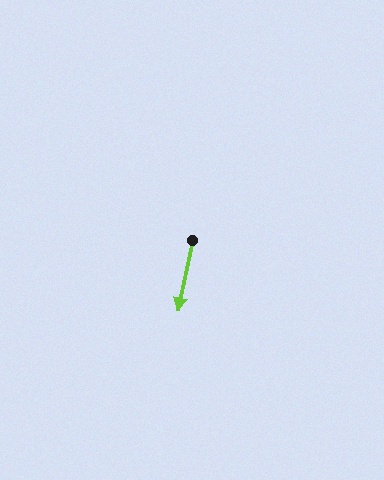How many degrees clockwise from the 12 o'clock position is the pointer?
Approximately 192 degrees.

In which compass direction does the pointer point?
South.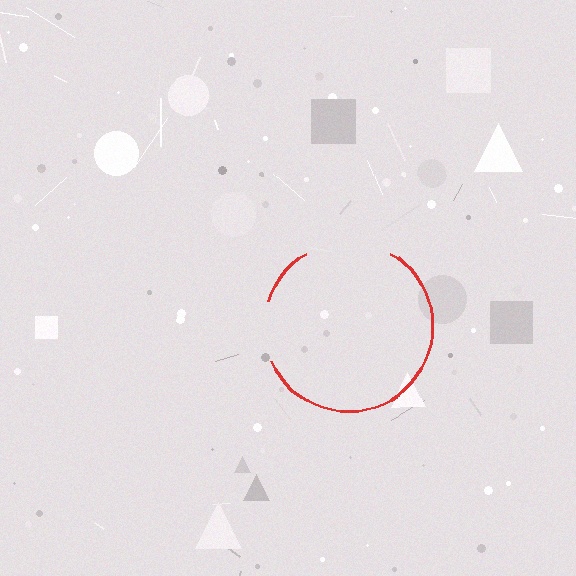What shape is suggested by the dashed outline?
The dashed outline suggests a circle.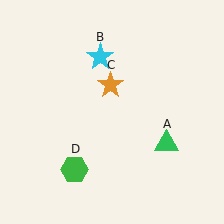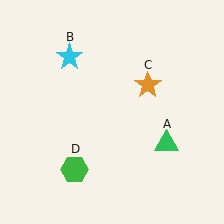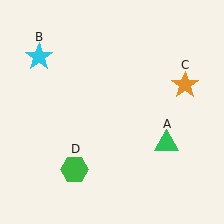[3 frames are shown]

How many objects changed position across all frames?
2 objects changed position: cyan star (object B), orange star (object C).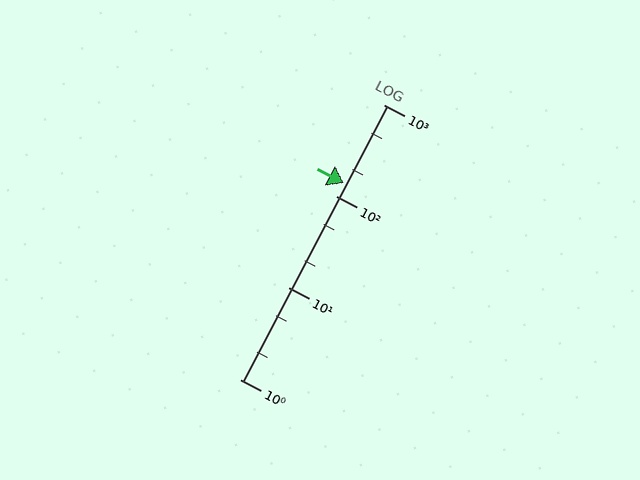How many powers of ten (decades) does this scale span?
The scale spans 3 decades, from 1 to 1000.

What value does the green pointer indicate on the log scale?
The pointer indicates approximately 140.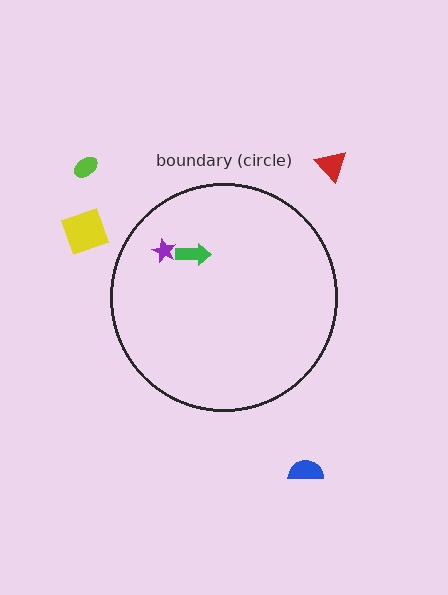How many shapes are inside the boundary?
2 inside, 4 outside.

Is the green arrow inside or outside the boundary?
Inside.